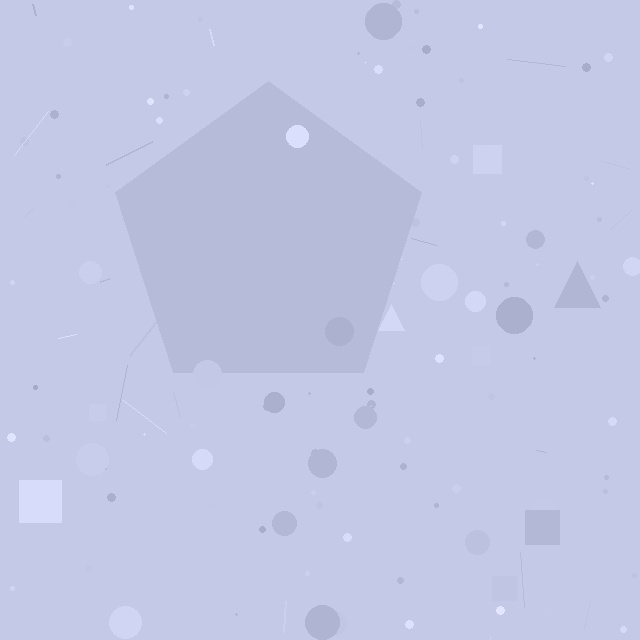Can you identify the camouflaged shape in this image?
The camouflaged shape is a pentagon.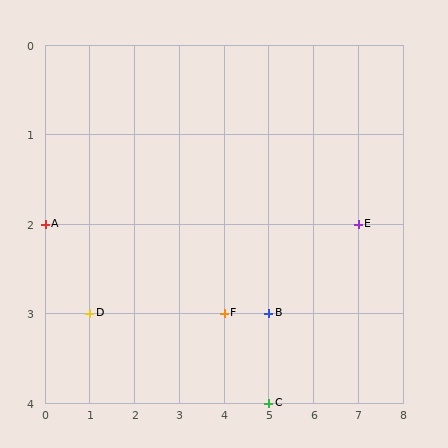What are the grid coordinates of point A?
Point A is at grid coordinates (0, 2).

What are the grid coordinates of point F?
Point F is at grid coordinates (4, 3).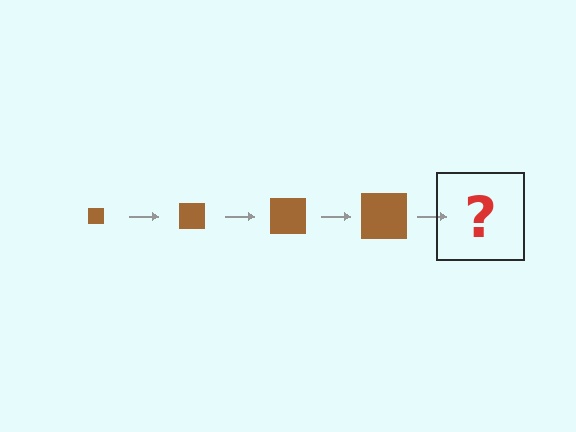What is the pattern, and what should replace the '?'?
The pattern is that the square gets progressively larger each step. The '?' should be a brown square, larger than the previous one.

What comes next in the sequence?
The next element should be a brown square, larger than the previous one.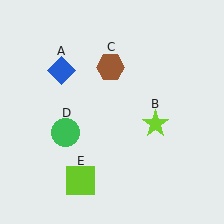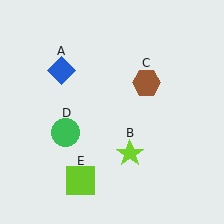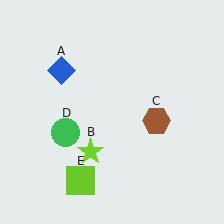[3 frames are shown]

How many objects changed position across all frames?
2 objects changed position: lime star (object B), brown hexagon (object C).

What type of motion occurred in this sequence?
The lime star (object B), brown hexagon (object C) rotated clockwise around the center of the scene.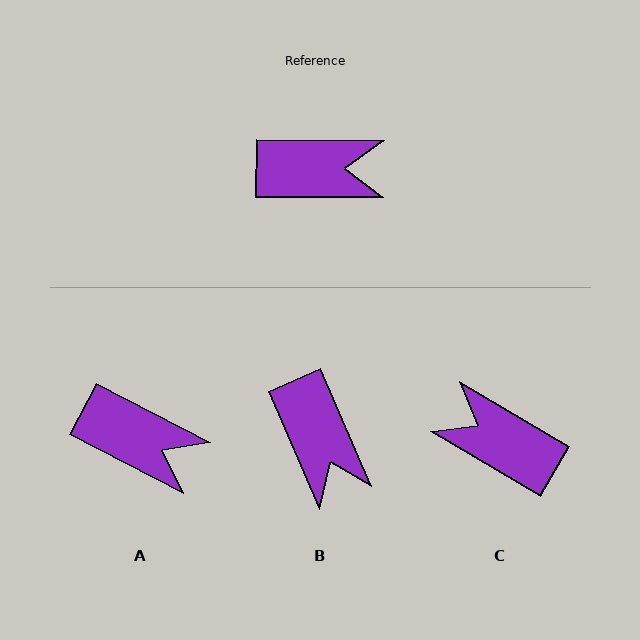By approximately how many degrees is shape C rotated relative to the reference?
Approximately 150 degrees counter-clockwise.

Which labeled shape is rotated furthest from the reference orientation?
C, about 150 degrees away.